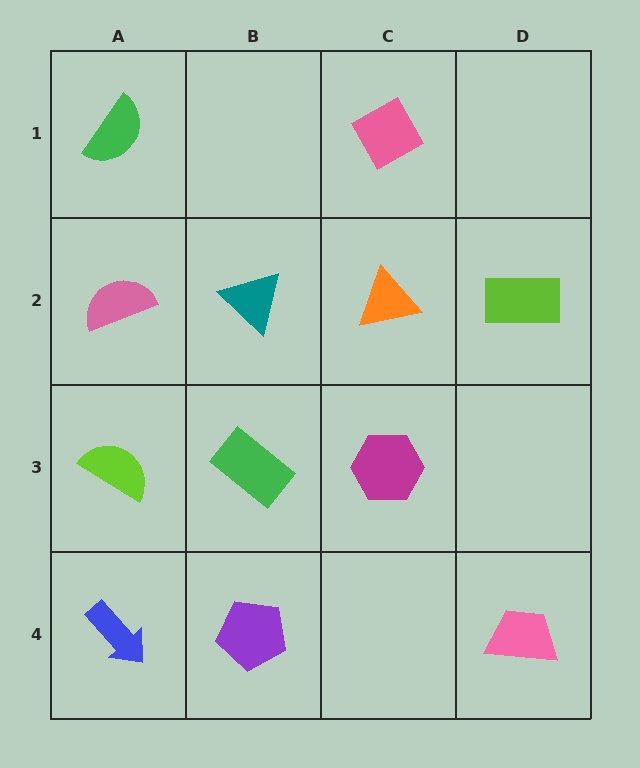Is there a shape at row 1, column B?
No, that cell is empty.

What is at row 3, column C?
A magenta hexagon.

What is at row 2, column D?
A lime rectangle.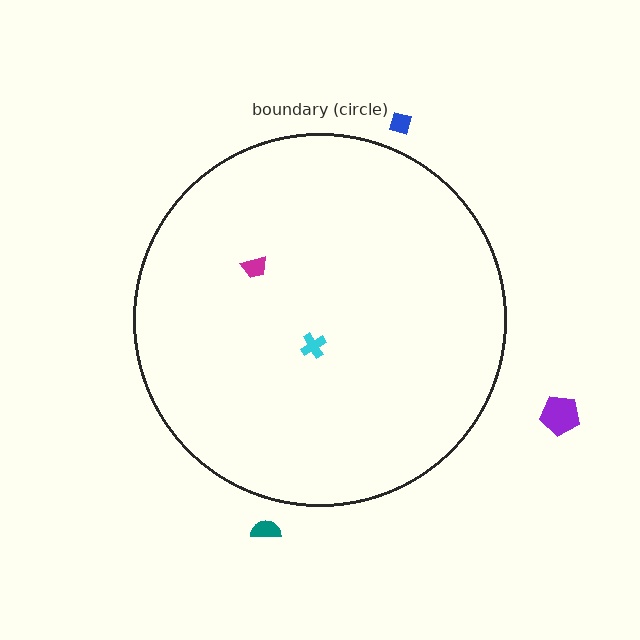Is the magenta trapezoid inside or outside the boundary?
Inside.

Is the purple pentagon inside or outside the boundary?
Outside.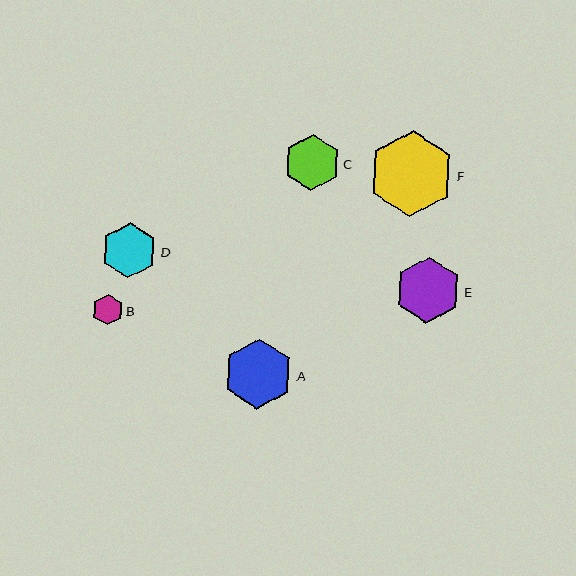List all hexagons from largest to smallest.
From largest to smallest: F, A, E, C, D, B.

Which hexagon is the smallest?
Hexagon B is the smallest with a size of approximately 30 pixels.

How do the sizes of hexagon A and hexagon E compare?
Hexagon A and hexagon E are approximately the same size.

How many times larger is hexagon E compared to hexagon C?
Hexagon E is approximately 1.2 times the size of hexagon C.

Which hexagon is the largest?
Hexagon F is the largest with a size of approximately 86 pixels.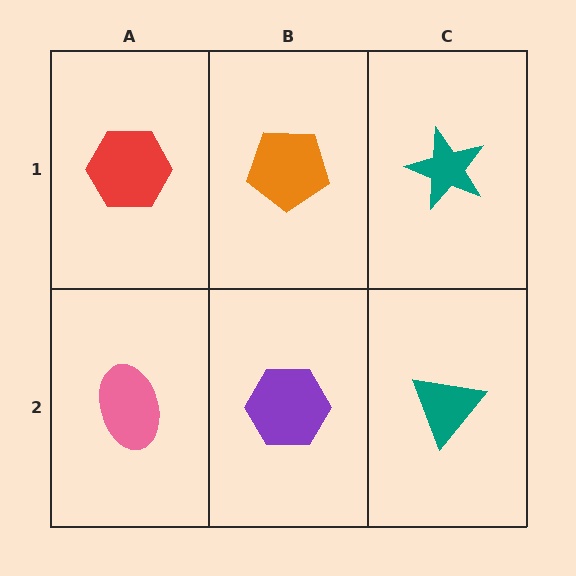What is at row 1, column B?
An orange pentagon.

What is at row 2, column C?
A teal triangle.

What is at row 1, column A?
A red hexagon.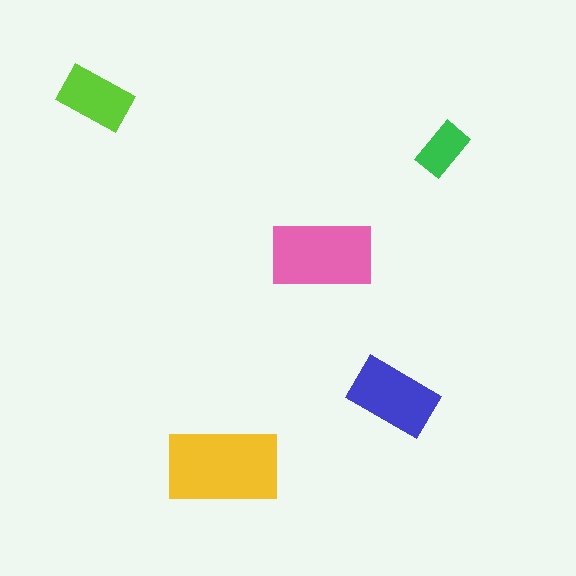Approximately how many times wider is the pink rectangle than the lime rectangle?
About 1.5 times wider.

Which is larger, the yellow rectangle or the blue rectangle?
The yellow one.